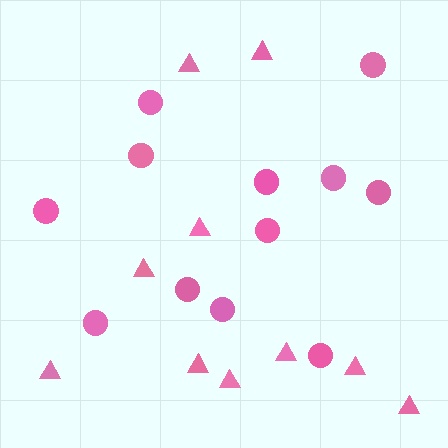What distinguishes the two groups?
There are 2 groups: one group of triangles (10) and one group of circles (12).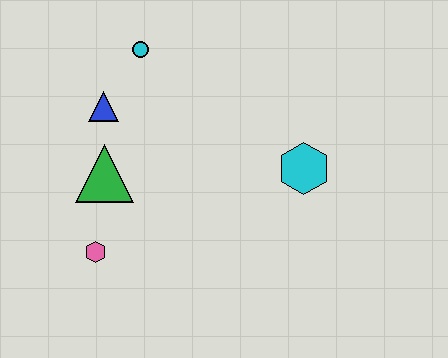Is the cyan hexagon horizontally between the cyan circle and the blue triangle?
No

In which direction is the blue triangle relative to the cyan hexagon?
The blue triangle is to the left of the cyan hexagon.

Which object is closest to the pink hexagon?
The green triangle is closest to the pink hexagon.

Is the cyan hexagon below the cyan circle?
Yes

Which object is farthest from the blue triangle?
The cyan hexagon is farthest from the blue triangle.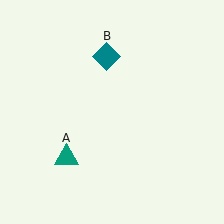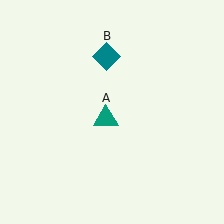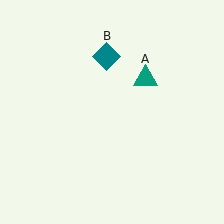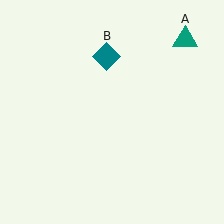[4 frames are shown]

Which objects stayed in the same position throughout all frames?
Teal diamond (object B) remained stationary.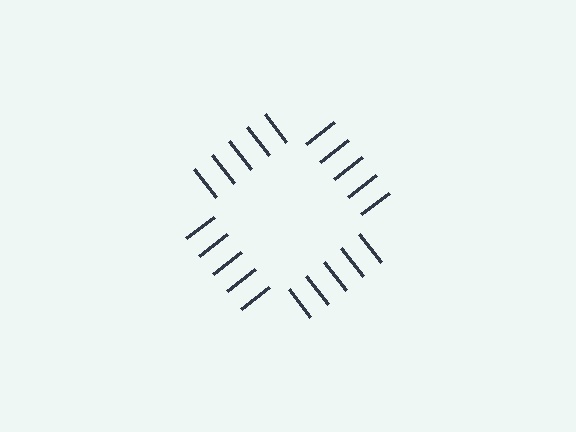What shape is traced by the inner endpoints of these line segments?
An illusory square — the line segments terminate on its edges but no continuous stroke is drawn.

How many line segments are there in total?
20 — 5 along each of the 4 edges.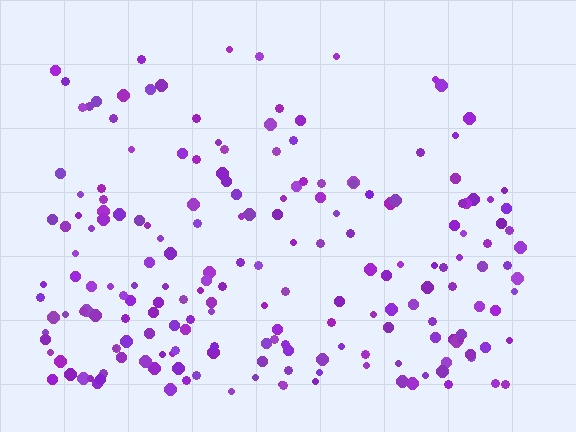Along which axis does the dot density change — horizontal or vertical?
Vertical.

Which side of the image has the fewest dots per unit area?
The top.